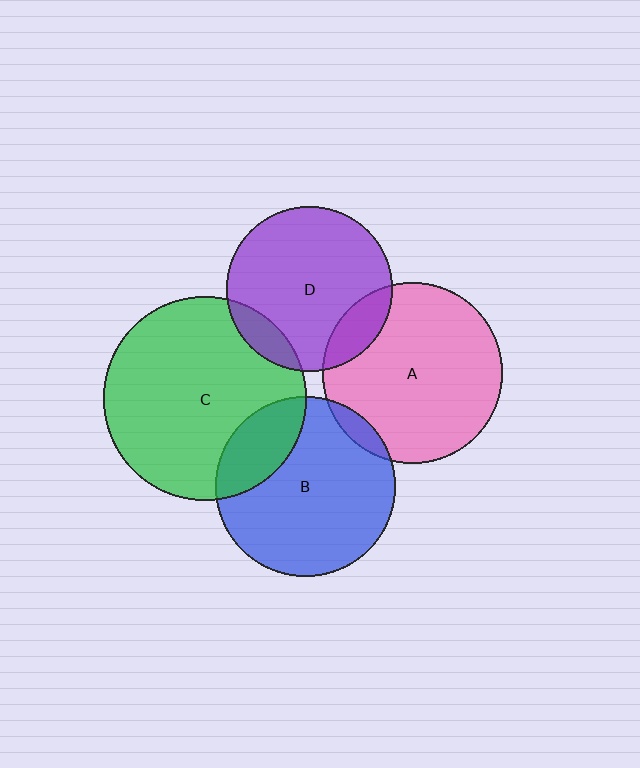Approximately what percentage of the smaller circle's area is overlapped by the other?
Approximately 5%.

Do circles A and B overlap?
Yes.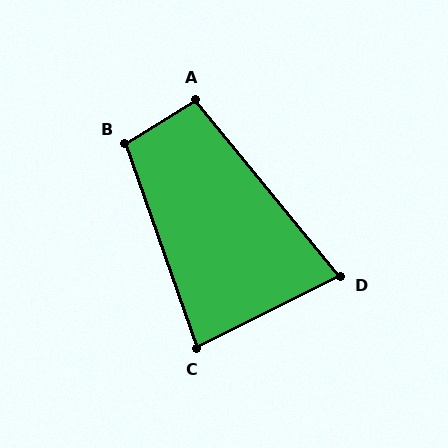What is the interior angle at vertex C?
Approximately 83 degrees (acute).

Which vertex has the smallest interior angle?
D, at approximately 77 degrees.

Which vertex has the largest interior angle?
B, at approximately 103 degrees.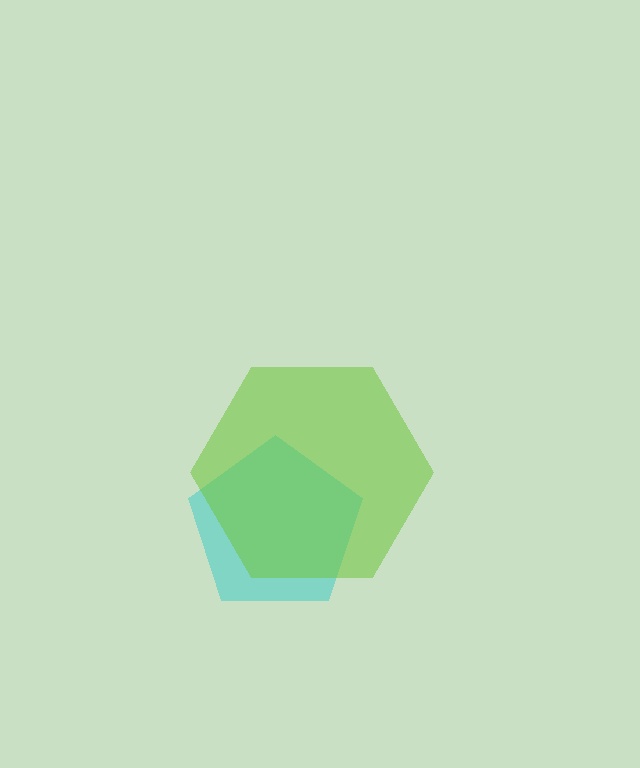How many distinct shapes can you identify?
There are 2 distinct shapes: a cyan pentagon, a lime hexagon.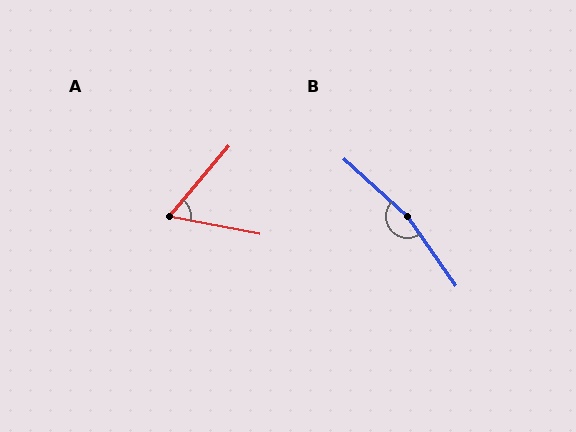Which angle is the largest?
B, at approximately 167 degrees.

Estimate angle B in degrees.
Approximately 167 degrees.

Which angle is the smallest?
A, at approximately 61 degrees.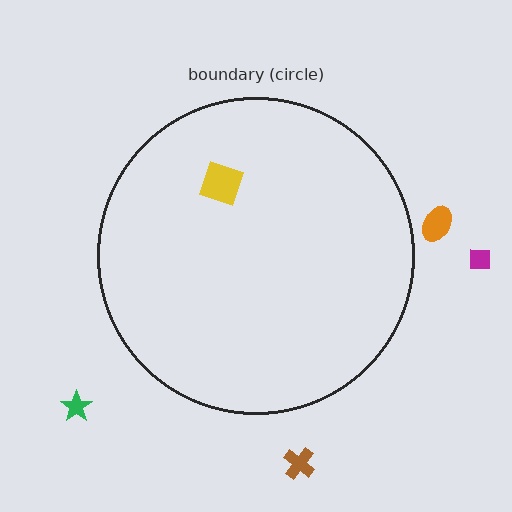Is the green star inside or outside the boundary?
Outside.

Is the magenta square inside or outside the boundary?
Outside.